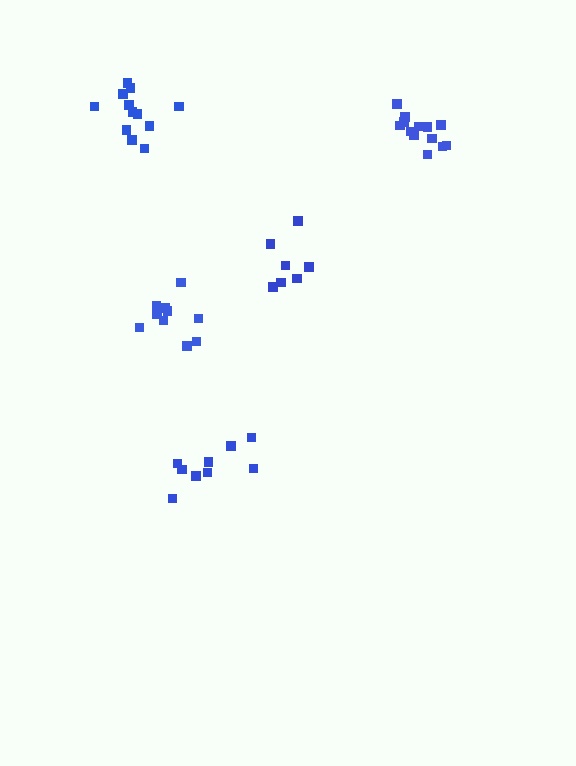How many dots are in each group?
Group 1: 13 dots, Group 2: 10 dots, Group 3: 12 dots, Group 4: 9 dots, Group 5: 7 dots (51 total).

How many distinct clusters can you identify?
There are 5 distinct clusters.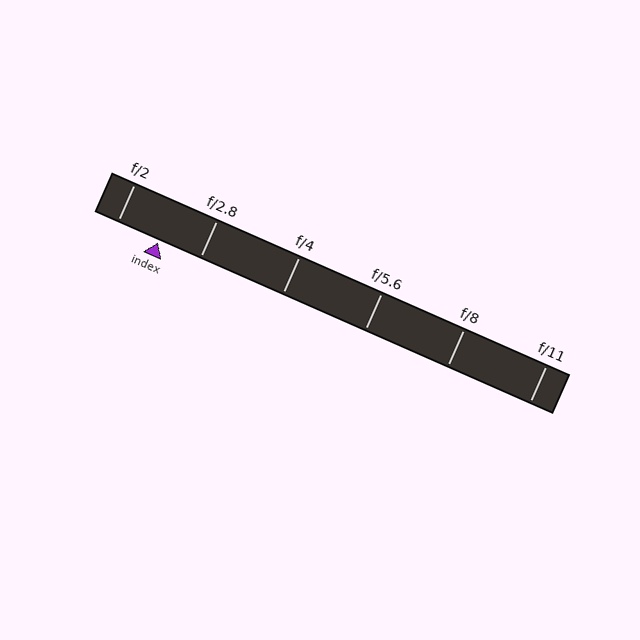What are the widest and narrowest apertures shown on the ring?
The widest aperture shown is f/2 and the narrowest is f/11.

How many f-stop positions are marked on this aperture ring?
There are 6 f-stop positions marked.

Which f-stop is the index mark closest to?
The index mark is closest to f/2.8.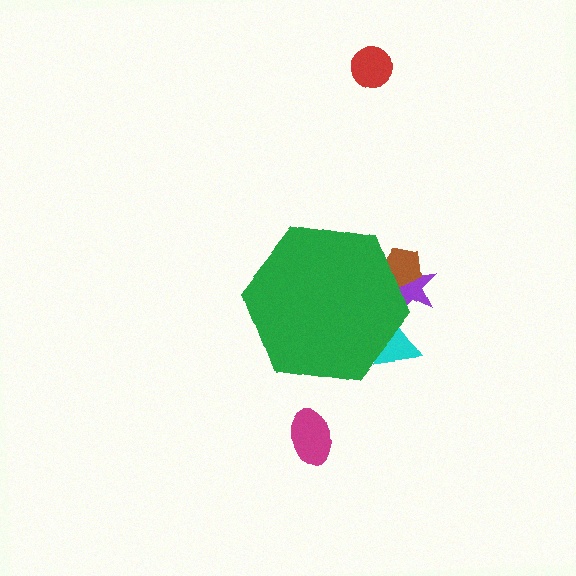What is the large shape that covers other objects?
A green hexagon.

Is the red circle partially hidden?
No, the red circle is fully visible.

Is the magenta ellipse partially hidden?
No, the magenta ellipse is fully visible.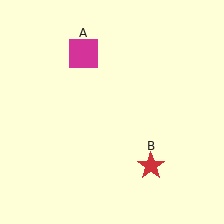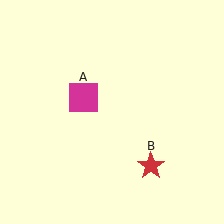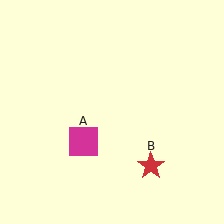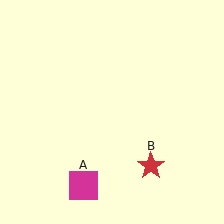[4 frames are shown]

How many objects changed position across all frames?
1 object changed position: magenta square (object A).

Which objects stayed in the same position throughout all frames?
Red star (object B) remained stationary.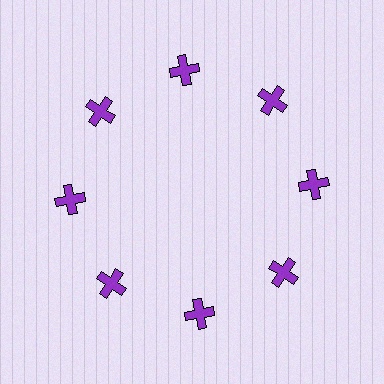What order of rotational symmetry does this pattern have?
This pattern has 8-fold rotational symmetry.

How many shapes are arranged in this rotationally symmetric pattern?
There are 8 shapes, arranged in 8 groups of 1.